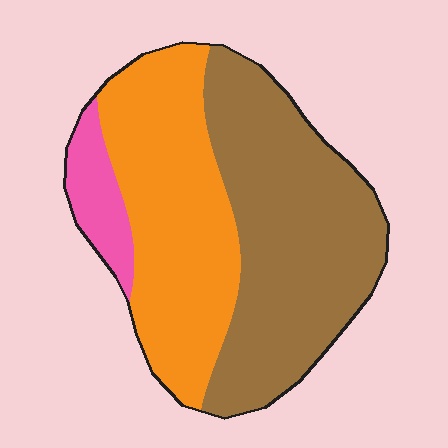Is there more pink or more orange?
Orange.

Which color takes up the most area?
Brown, at roughly 50%.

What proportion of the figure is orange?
Orange covers about 40% of the figure.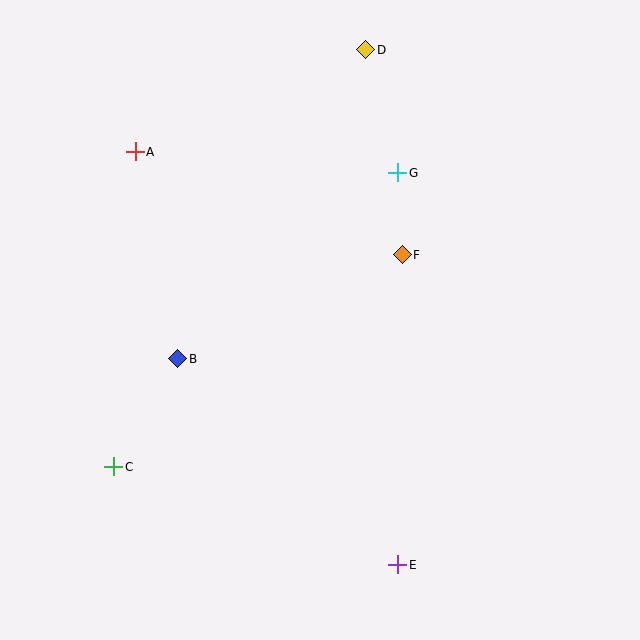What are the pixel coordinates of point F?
Point F is at (402, 255).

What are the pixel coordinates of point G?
Point G is at (398, 173).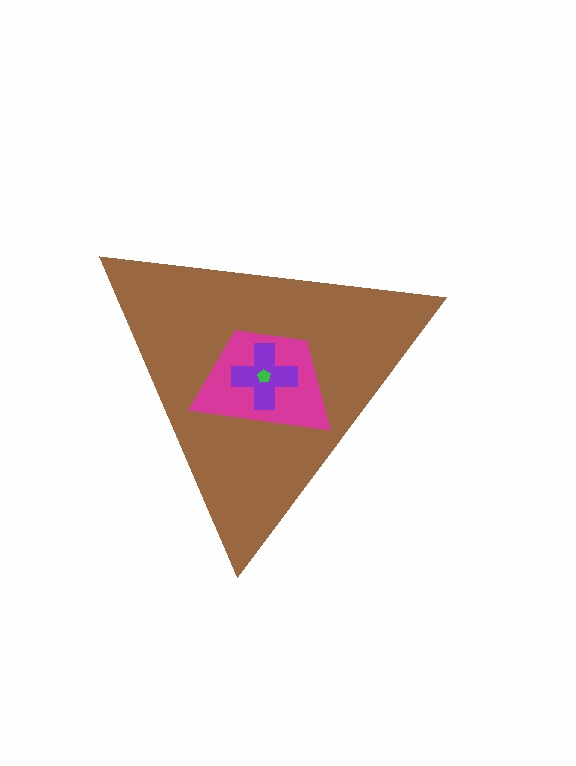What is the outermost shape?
The brown triangle.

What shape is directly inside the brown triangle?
The magenta trapezoid.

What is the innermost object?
The green pentagon.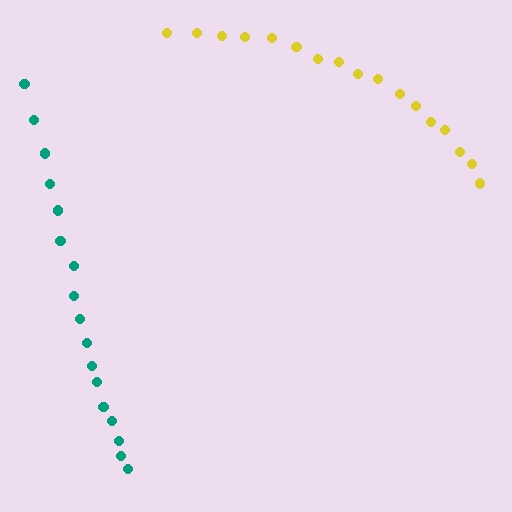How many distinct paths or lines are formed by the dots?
There are 2 distinct paths.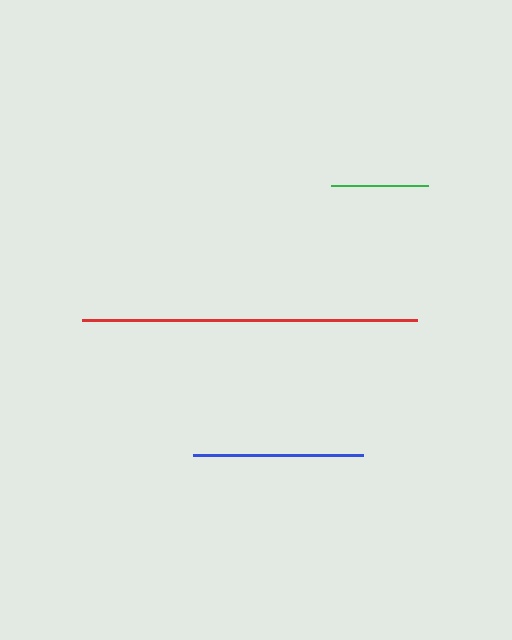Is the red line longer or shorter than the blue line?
The red line is longer than the blue line.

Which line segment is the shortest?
The green line is the shortest at approximately 97 pixels.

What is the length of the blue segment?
The blue segment is approximately 171 pixels long.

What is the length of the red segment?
The red segment is approximately 335 pixels long.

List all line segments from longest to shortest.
From longest to shortest: red, blue, green.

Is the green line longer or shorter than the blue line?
The blue line is longer than the green line.